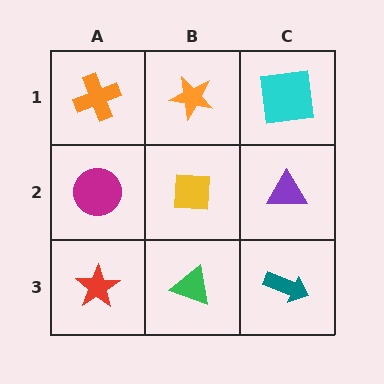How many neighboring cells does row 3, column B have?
3.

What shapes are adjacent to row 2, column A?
An orange cross (row 1, column A), a red star (row 3, column A), a yellow square (row 2, column B).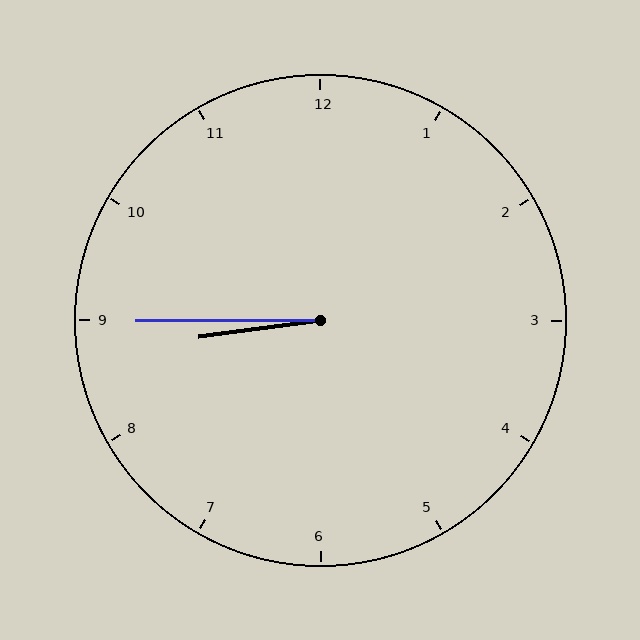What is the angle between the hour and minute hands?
Approximately 8 degrees.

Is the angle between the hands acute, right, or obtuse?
It is acute.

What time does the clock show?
8:45.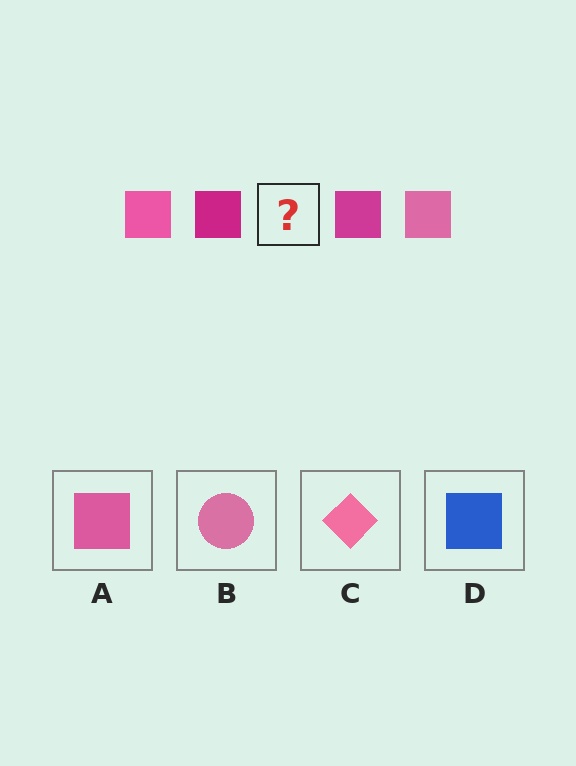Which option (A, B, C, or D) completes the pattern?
A.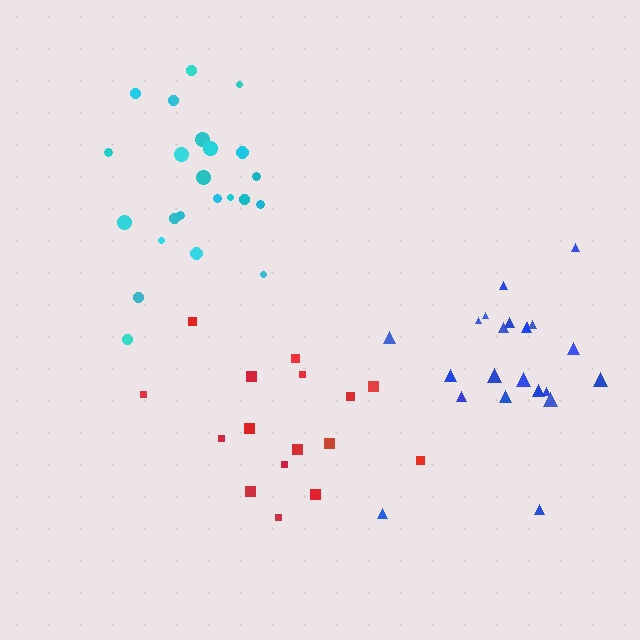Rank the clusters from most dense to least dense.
cyan, blue, red.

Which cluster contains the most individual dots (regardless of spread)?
Cyan (23).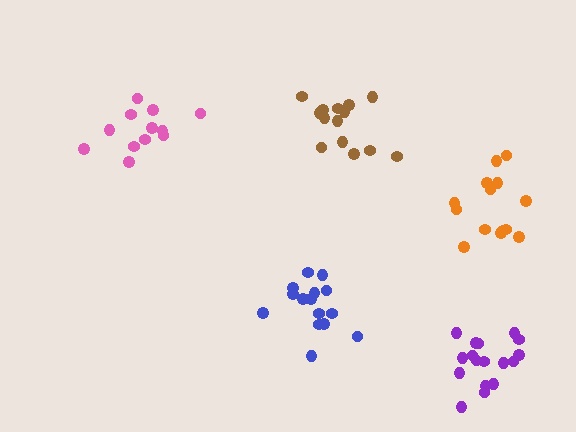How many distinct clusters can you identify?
There are 5 distinct clusters.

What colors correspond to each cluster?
The clusters are colored: pink, brown, purple, blue, orange.